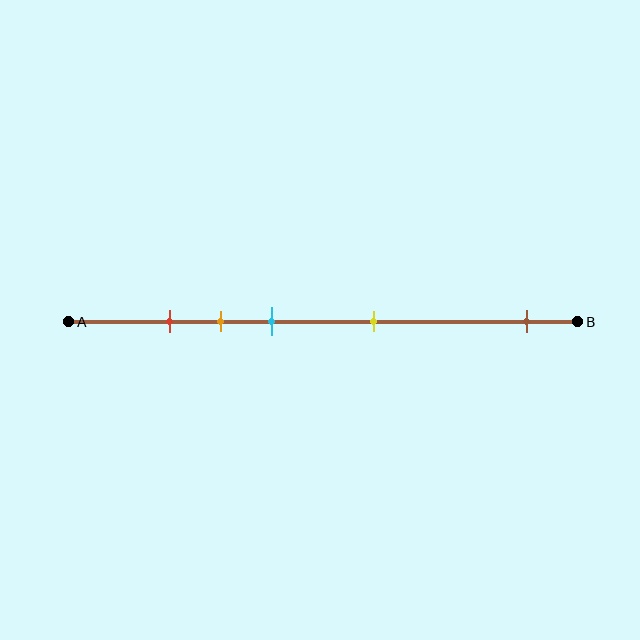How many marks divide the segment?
There are 5 marks dividing the segment.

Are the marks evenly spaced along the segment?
No, the marks are not evenly spaced.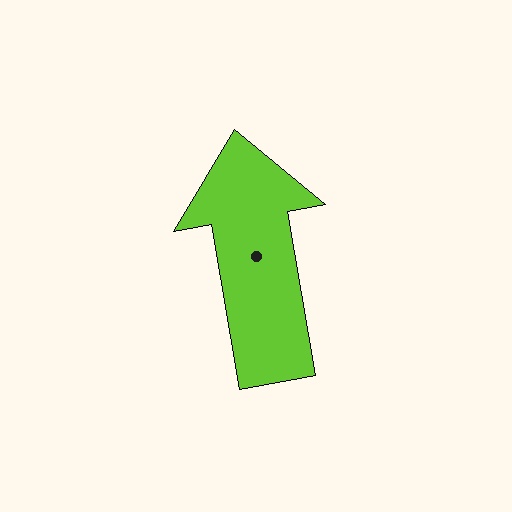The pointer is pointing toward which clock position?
Roughly 12 o'clock.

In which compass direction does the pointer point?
North.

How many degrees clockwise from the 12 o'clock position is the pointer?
Approximately 350 degrees.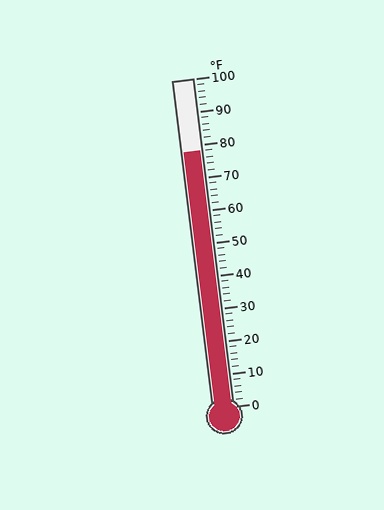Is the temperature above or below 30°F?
The temperature is above 30°F.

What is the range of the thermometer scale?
The thermometer scale ranges from 0°F to 100°F.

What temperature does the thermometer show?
The thermometer shows approximately 78°F.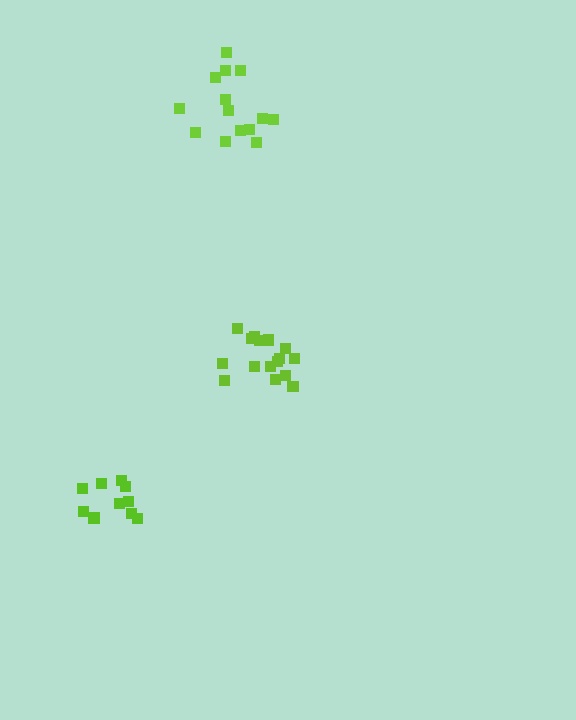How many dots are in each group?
Group 1: 14 dots, Group 2: 10 dots, Group 3: 16 dots (40 total).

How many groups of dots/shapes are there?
There are 3 groups.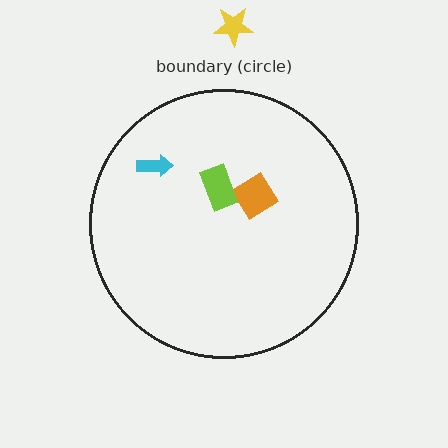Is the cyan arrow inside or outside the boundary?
Inside.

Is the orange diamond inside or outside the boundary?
Inside.